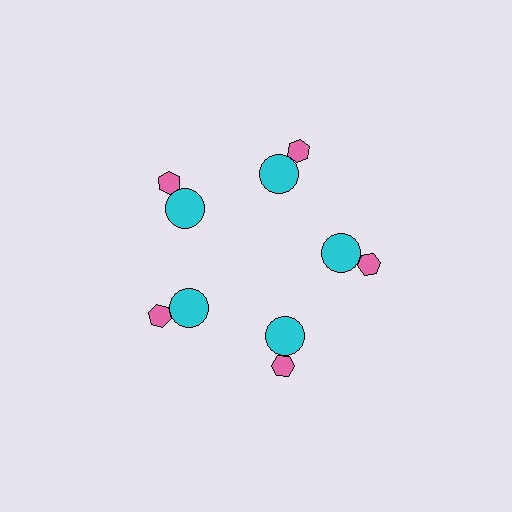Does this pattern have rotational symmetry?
Yes, this pattern has 5-fold rotational symmetry. It looks the same after rotating 72 degrees around the center.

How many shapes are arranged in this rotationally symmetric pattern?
There are 10 shapes, arranged in 5 groups of 2.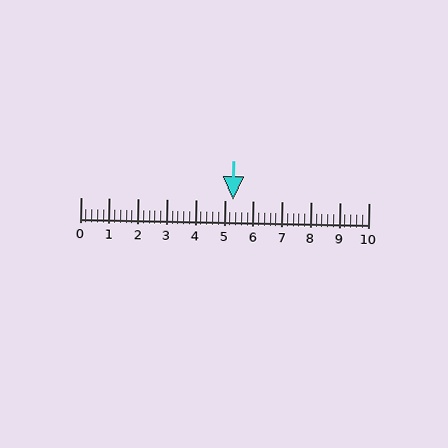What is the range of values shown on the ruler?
The ruler shows values from 0 to 10.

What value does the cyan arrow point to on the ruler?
The cyan arrow points to approximately 5.3.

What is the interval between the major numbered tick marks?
The major tick marks are spaced 1 units apart.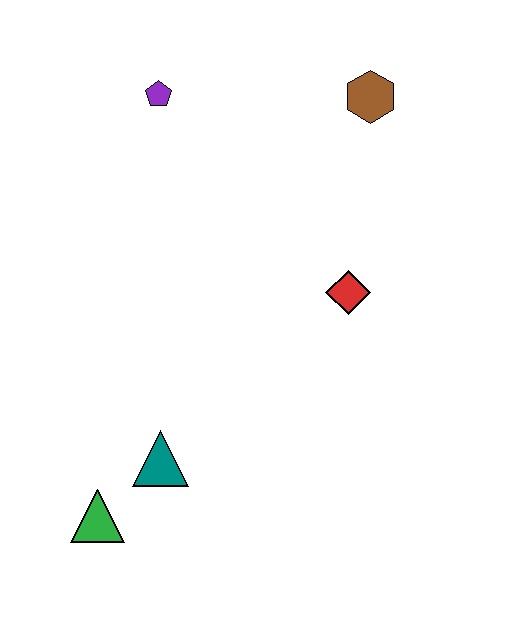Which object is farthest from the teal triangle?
The brown hexagon is farthest from the teal triangle.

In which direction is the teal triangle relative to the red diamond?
The teal triangle is to the left of the red diamond.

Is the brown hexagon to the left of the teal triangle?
No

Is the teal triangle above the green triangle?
Yes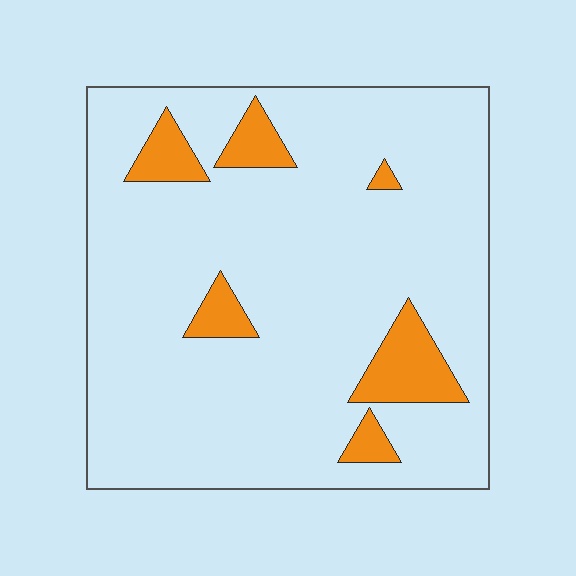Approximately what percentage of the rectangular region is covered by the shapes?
Approximately 10%.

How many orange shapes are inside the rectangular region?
6.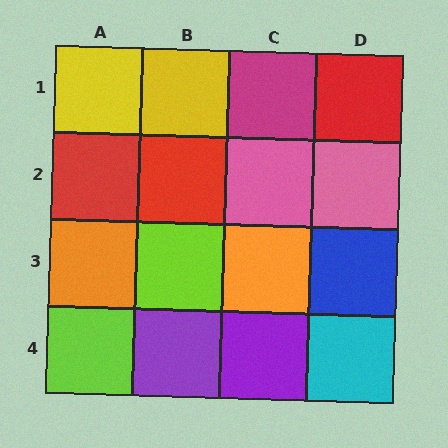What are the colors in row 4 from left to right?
Lime, purple, purple, cyan.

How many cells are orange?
2 cells are orange.